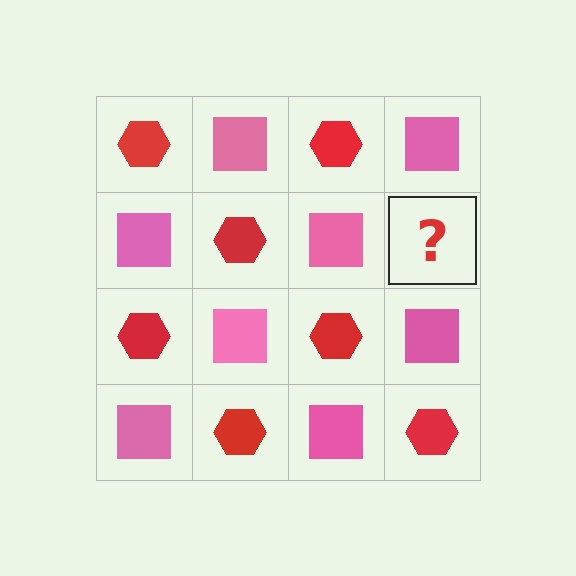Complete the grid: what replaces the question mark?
The question mark should be replaced with a red hexagon.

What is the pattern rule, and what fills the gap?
The rule is that it alternates red hexagon and pink square in a checkerboard pattern. The gap should be filled with a red hexagon.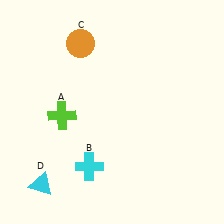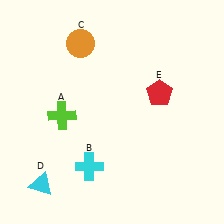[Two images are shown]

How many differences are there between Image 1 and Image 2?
There is 1 difference between the two images.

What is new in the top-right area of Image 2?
A red pentagon (E) was added in the top-right area of Image 2.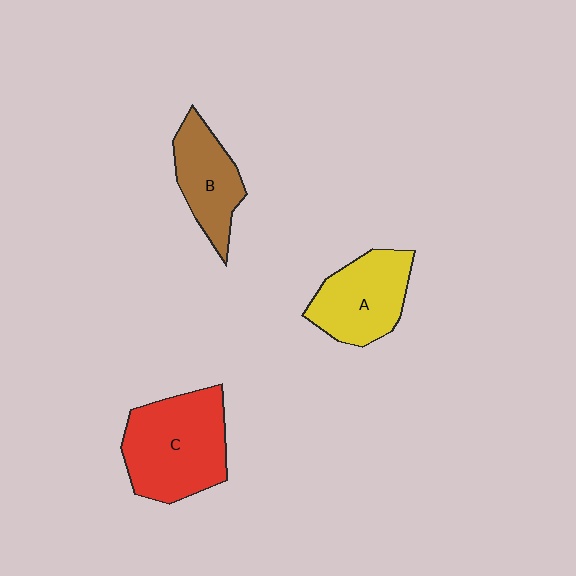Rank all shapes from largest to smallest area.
From largest to smallest: C (red), A (yellow), B (brown).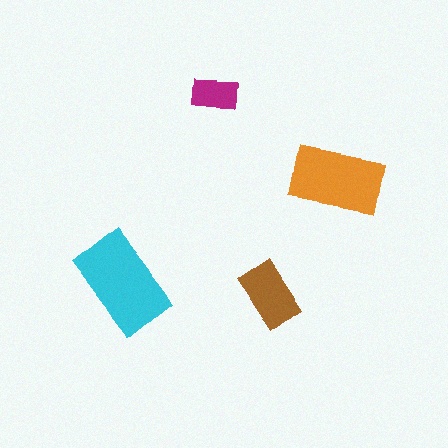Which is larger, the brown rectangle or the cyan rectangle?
The cyan one.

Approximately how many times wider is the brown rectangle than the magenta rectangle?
About 1.5 times wider.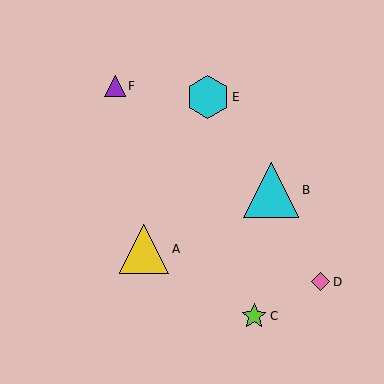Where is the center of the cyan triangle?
The center of the cyan triangle is at (271, 190).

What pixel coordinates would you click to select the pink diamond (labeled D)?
Click at (320, 282) to select the pink diamond D.